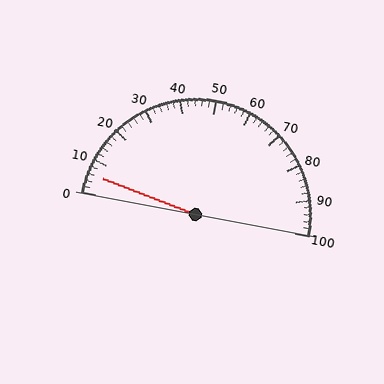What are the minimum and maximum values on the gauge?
The gauge ranges from 0 to 100.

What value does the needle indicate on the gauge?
The needle indicates approximately 6.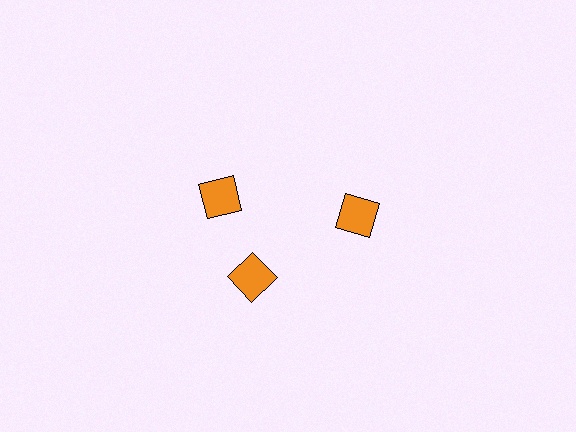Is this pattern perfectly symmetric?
No. The 3 orange squares are arranged in a ring, but one element near the 11 o'clock position is rotated out of alignment along the ring, breaking the 3-fold rotational symmetry.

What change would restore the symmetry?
The symmetry would be restored by rotating it back into even spacing with its neighbors so that all 3 squares sit at equal angles and equal distance from the center.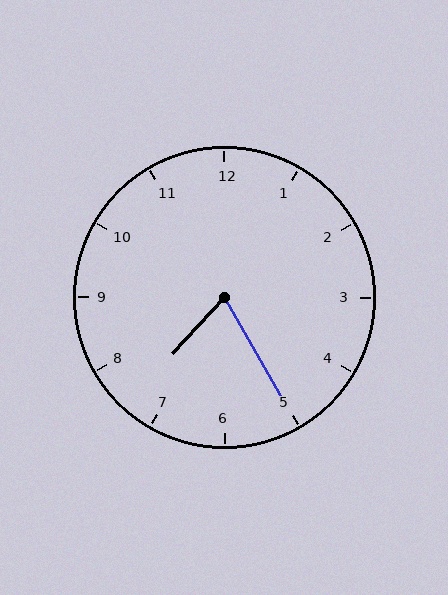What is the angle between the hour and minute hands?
Approximately 72 degrees.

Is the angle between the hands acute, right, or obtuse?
It is acute.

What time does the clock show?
7:25.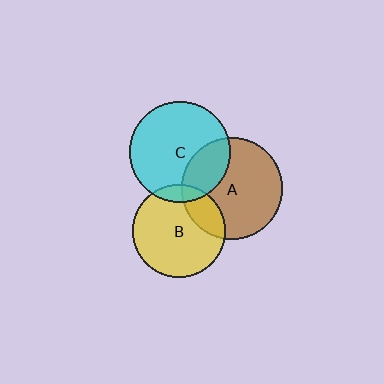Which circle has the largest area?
Circle A (brown).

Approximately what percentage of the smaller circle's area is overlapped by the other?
Approximately 25%.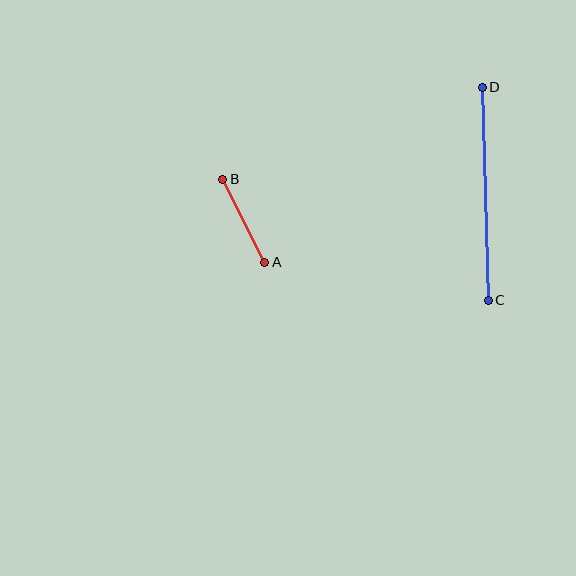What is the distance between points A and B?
The distance is approximately 93 pixels.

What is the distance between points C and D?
The distance is approximately 213 pixels.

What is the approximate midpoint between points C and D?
The midpoint is at approximately (485, 194) pixels.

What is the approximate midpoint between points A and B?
The midpoint is at approximately (244, 221) pixels.